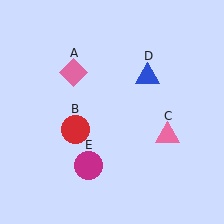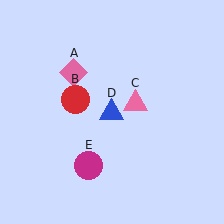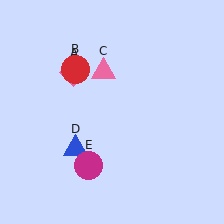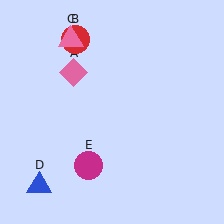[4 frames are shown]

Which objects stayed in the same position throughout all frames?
Pink diamond (object A) and magenta circle (object E) remained stationary.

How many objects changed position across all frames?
3 objects changed position: red circle (object B), pink triangle (object C), blue triangle (object D).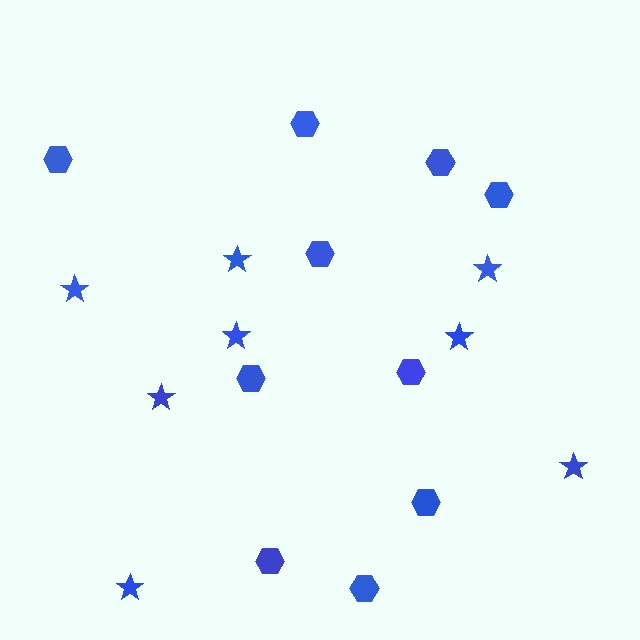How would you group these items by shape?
There are 2 groups: one group of hexagons (10) and one group of stars (8).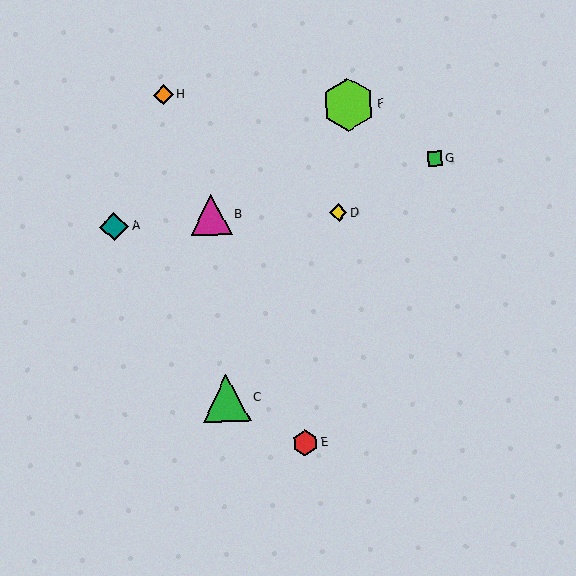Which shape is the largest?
The lime hexagon (labeled F) is the largest.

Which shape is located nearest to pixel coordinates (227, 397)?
The green triangle (labeled C) at (227, 399) is nearest to that location.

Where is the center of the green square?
The center of the green square is at (435, 159).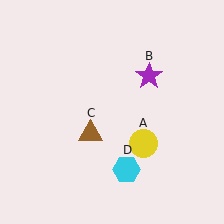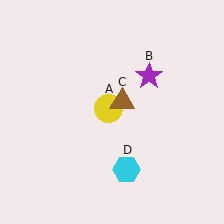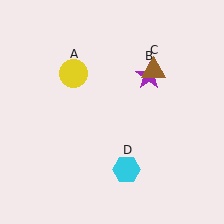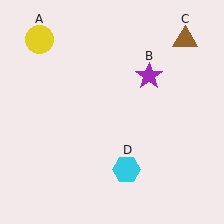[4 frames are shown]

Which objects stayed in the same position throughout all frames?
Purple star (object B) and cyan hexagon (object D) remained stationary.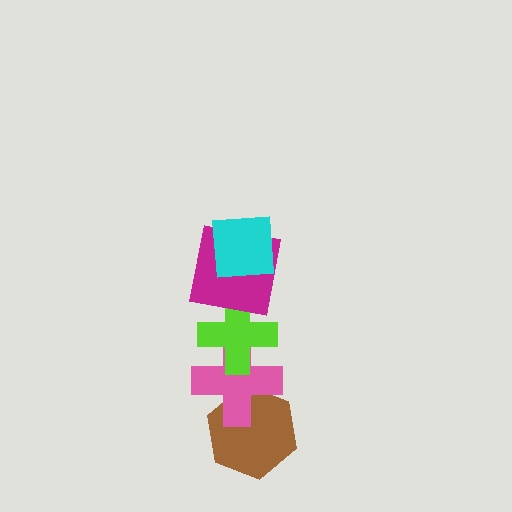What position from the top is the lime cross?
The lime cross is 3rd from the top.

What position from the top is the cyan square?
The cyan square is 1st from the top.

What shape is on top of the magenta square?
The cyan square is on top of the magenta square.